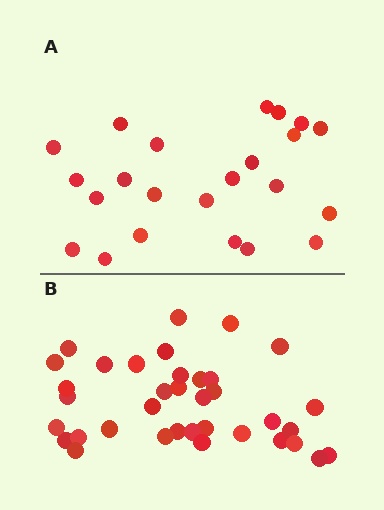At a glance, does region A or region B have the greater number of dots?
Region B (the bottom region) has more dots.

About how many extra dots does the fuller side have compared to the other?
Region B has approximately 15 more dots than region A.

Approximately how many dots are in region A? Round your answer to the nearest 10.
About 20 dots. (The exact count is 23, which rounds to 20.)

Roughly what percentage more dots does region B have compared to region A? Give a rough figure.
About 55% more.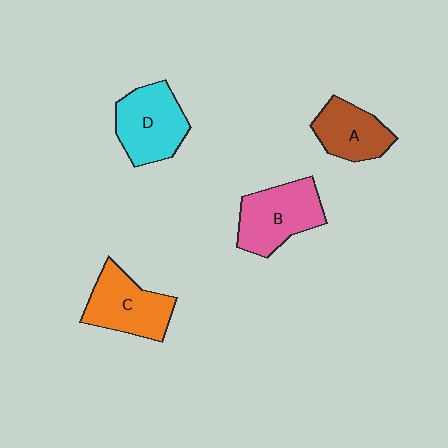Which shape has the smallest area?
Shape A (brown).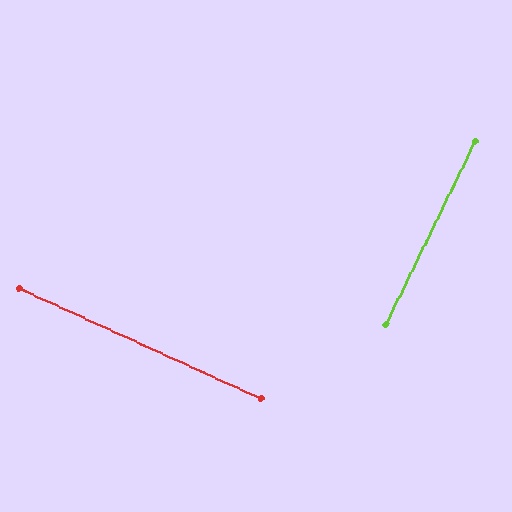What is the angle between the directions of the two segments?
Approximately 88 degrees.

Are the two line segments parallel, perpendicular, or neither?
Perpendicular — they meet at approximately 88°.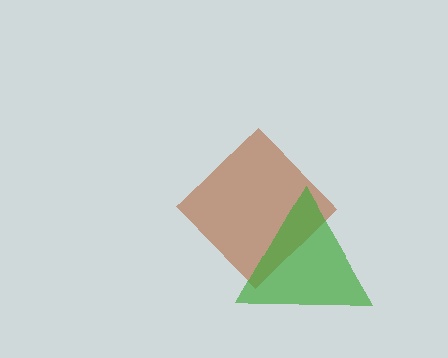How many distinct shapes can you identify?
There are 2 distinct shapes: a brown diamond, a green triangle.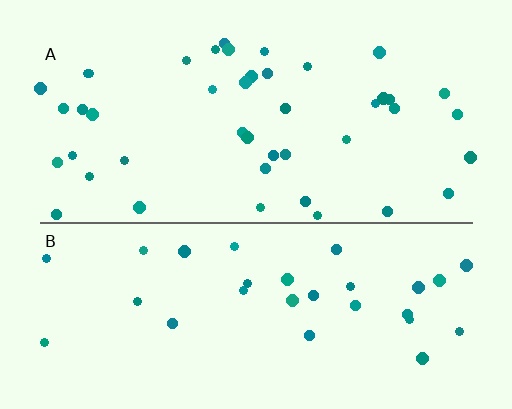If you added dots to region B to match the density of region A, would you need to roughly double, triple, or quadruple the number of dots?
Approximately double.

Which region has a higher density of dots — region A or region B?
A (the top).